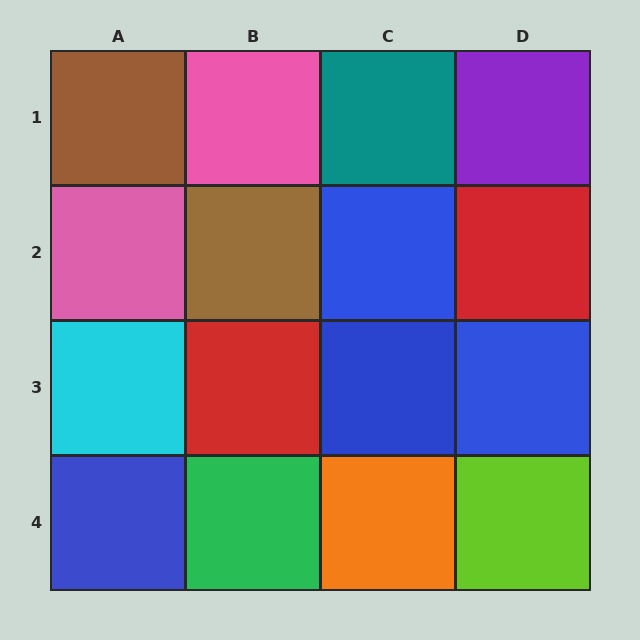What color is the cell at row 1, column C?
Teal.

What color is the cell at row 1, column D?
Purple.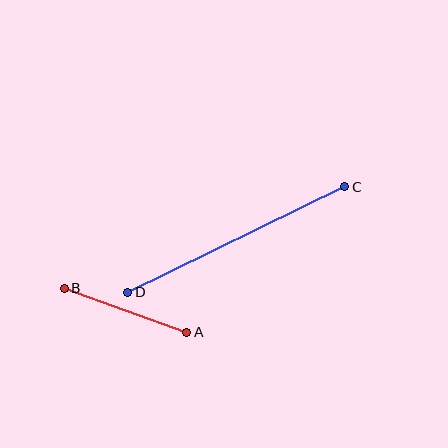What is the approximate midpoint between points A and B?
The midpoint is at approximately (126, 310) pixels.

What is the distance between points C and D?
The distance is approximately 241 pixels.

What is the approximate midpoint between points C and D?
The midpoint is at approximately (236, 239) pixels.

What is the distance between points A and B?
The distance is approximately 131 pixels.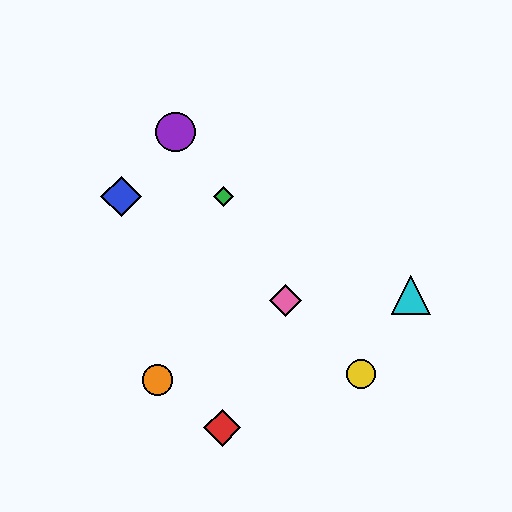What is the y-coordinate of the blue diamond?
The blue diamond is at y≈196.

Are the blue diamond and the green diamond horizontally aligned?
Yes, both are at y≈196.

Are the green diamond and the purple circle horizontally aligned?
No, the green diamond is at y≈196 and the purple circle is at y≈132.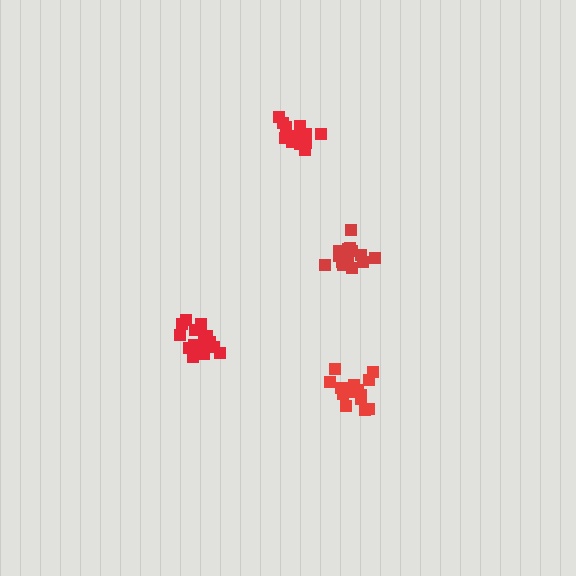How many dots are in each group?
Group 1: 16 dots, Group 2: 18 dots, Group 3: 16 dots, Group 4: 13 dots (63 total).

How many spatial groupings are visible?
There are 4 spatial groupings.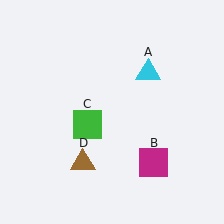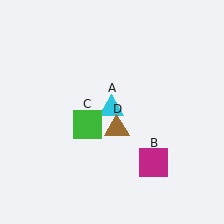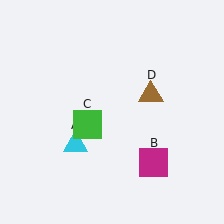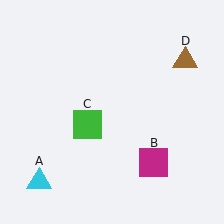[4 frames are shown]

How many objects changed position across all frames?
2 objects changed position: cyan triangle (object A), brown triangle (object D).